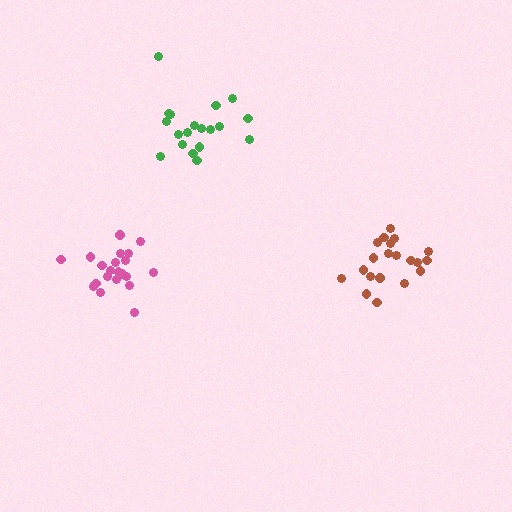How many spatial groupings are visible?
There are 3 spatial groupings.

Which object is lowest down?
The pink cluster is bottommost.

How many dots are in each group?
Group 1: 21 dots, Group 2: 19 dots, Group 3: 20 dots (60 total).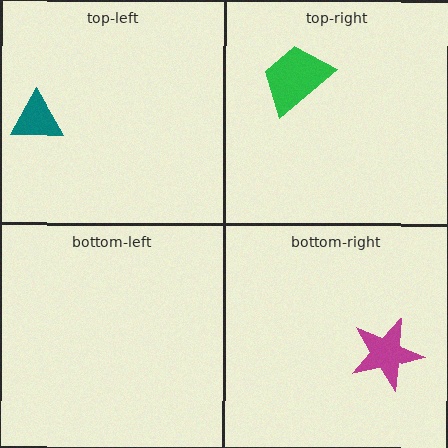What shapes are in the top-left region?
The teal triangle.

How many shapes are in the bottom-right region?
1.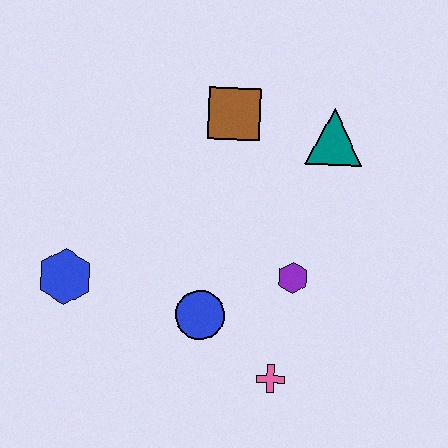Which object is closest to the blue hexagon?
The blue circle is closest to the blue hexagon.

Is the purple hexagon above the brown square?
No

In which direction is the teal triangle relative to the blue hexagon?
The teal triangle is to the right of the blue hexagon.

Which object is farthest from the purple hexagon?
The blue hexagon is farthest from the purple hexagon.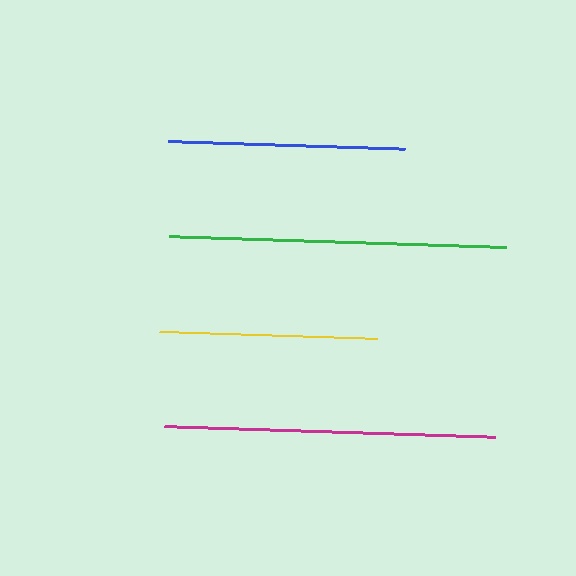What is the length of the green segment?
The green segment is approximately 338 pixels long.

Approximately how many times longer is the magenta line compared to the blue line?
The magenta line is approximately 1.4 times the length of the blue line.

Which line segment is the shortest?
The yellow line is the shortest at approximately 218 pixels.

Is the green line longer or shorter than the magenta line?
The green line is longer than the magenta line.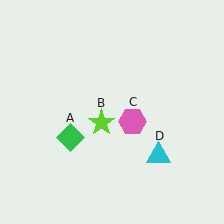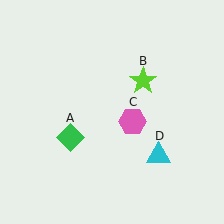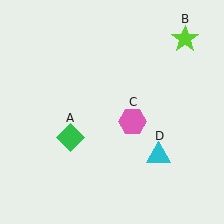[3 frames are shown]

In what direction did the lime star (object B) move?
The lime star (object B) moved up and to the right.